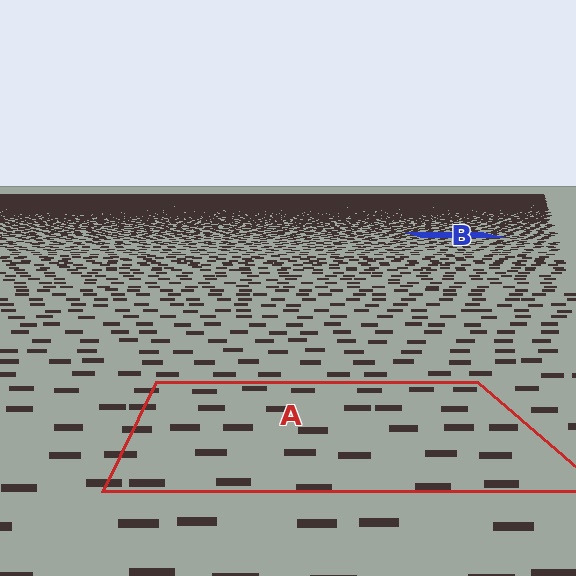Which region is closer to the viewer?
Region A is closer. The texture elements there are larger and more spread out.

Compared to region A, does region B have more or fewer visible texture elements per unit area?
Region B has more texture elements per unit area — they are packed more densely because it is farther away.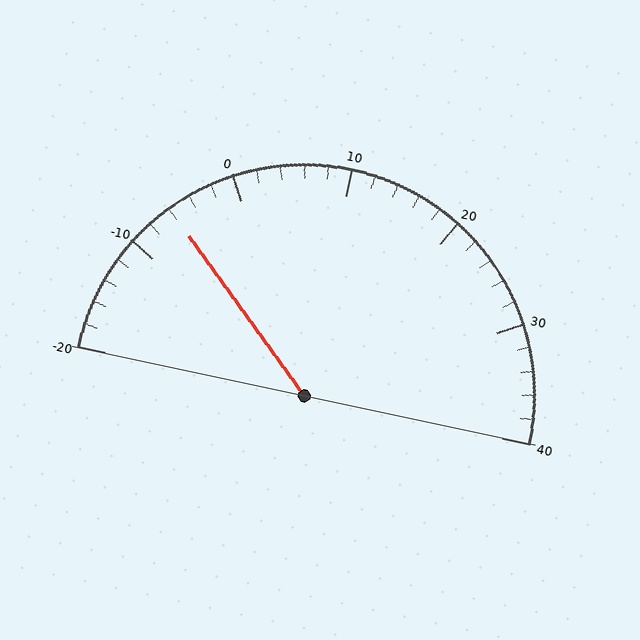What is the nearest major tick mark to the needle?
The nearest major tick mark is -10.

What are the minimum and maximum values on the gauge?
The gauge ranges from -20 to 40.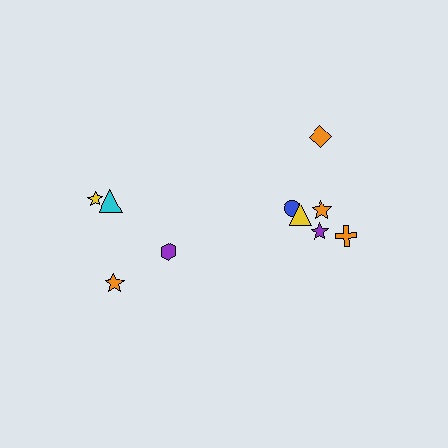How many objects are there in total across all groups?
There are 10 objects.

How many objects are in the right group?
There are 6 objects.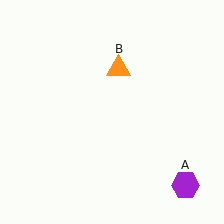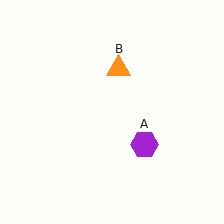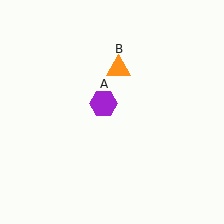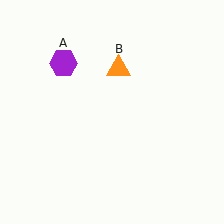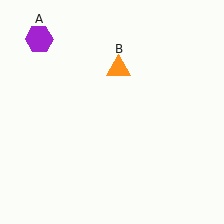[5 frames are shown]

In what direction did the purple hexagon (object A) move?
The purple hexagon (object A) moved up and to the left.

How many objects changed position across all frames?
1 object changed position: purple hexagon (object A).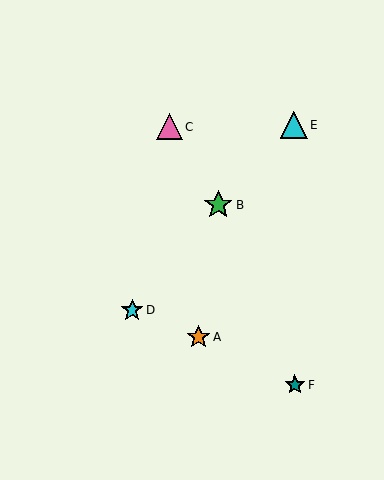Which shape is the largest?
The green star (labeled B) is the largest.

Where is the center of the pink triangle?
The center of the pink triangle is at (169, 127).